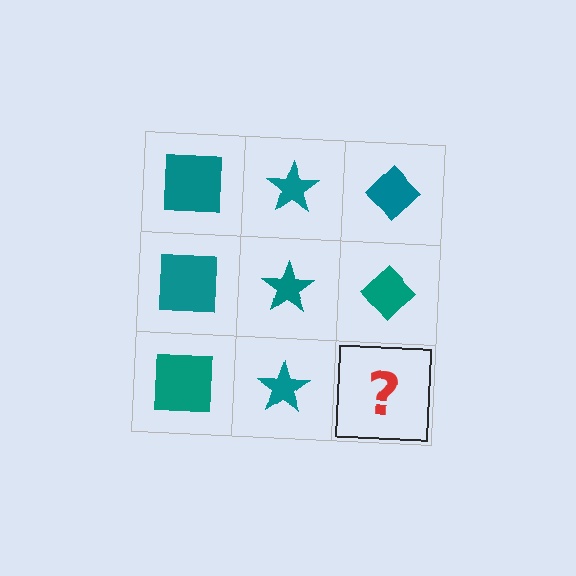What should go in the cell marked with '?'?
The missing cell should contain a teal diamond.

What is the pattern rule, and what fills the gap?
The rule is that each column has a consistent shape. The gap should be filled with a teal diamond.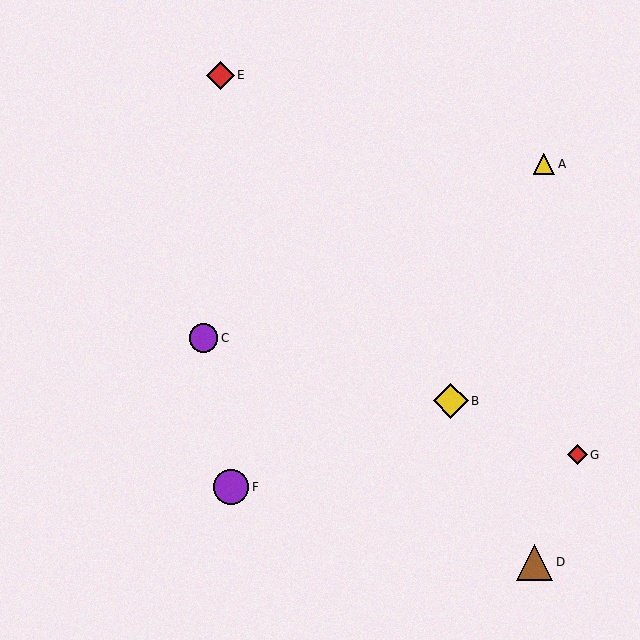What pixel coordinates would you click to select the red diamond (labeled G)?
Click at (577, 455) to select the red diamond G.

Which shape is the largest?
The brown triangle (labeled D) is the largest.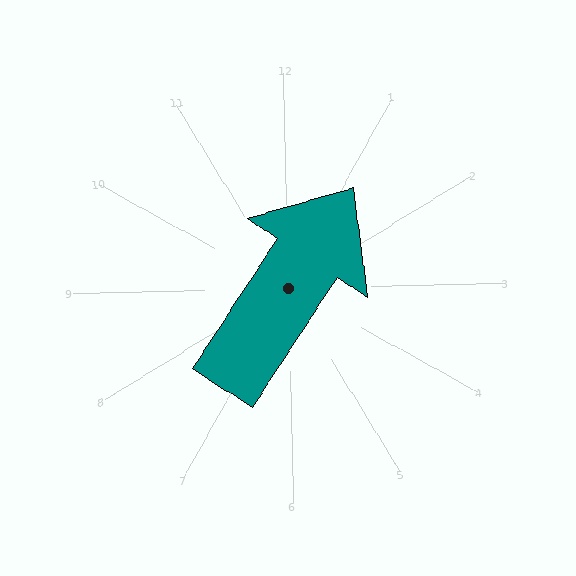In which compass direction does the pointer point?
Northeast.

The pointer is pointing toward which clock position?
Roughly 1 o'clock.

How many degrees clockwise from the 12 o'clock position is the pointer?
Approximately 34 degrees.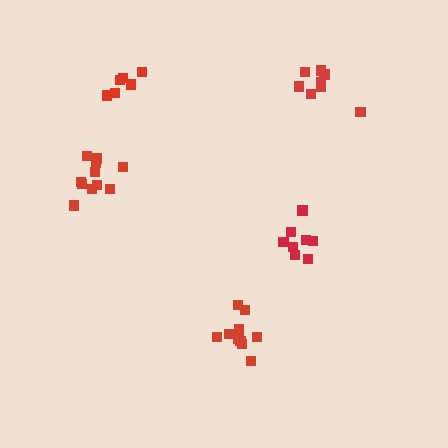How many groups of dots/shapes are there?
There are 5 groups.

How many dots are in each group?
Group 1: 11 dots, Group 2: 11 dots, Group 3: 6 dots, Group 4: 8 dots, Group 5: 9 dots (45 total).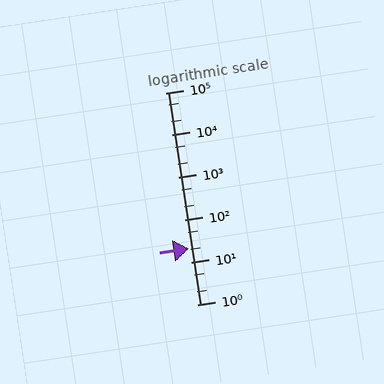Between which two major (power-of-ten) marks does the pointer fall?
The pointer is between 10 and 100.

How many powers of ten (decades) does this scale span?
The scale spans 5 decades, from 1 to 100000.